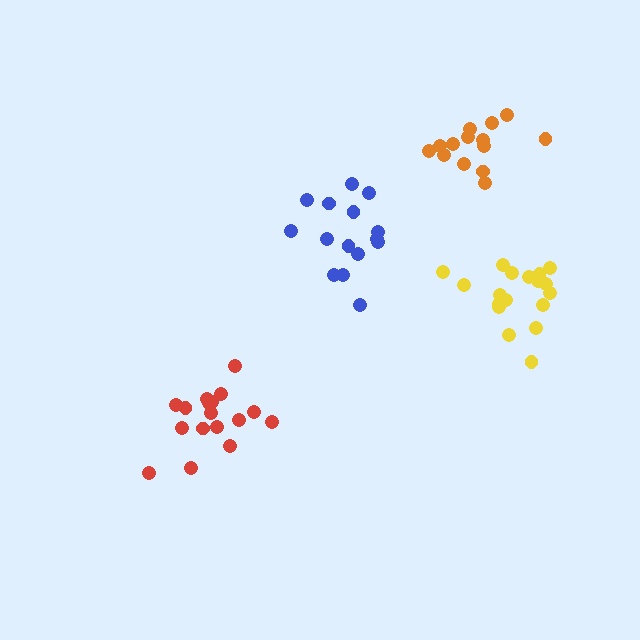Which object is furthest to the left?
The red cluster is leftmost.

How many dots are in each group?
Group 1: 15 dots, Group 2: 18 dots, Group 3: 14 dots, Group 4: 17 dots (64 total).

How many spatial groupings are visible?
There are 4 spatial groupings.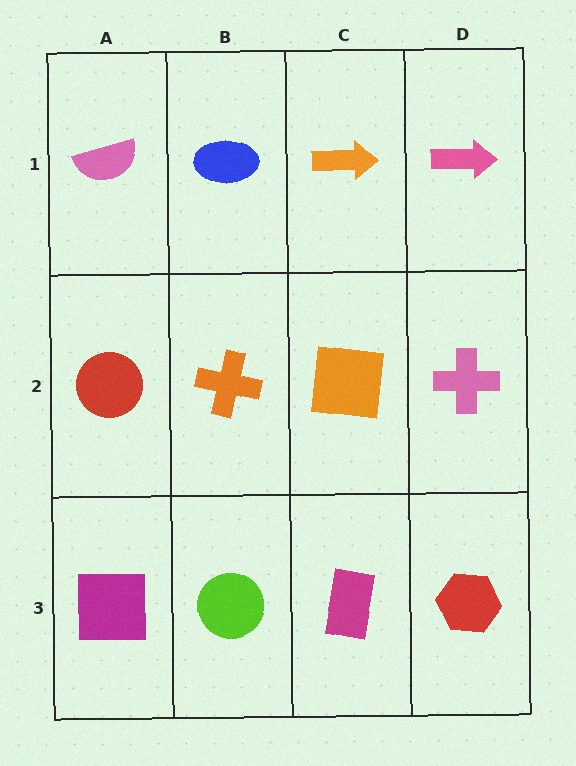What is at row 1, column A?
A pink semicircle.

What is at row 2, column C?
An orange square.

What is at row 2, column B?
An orange cross.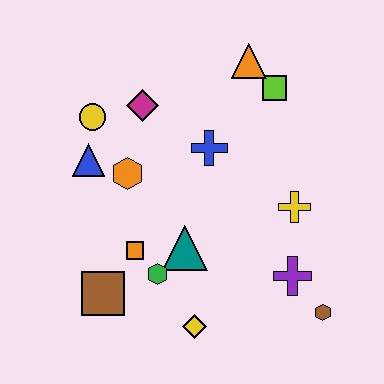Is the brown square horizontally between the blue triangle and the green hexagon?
Yes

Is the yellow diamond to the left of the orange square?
No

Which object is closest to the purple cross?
The brown hexagon is closest to the purple cross.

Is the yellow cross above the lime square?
No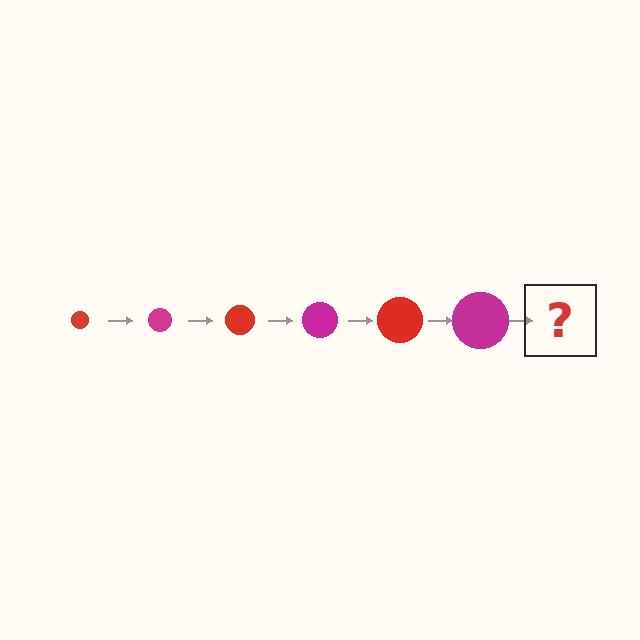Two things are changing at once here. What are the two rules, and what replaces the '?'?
The two rules are that the circle grows larger each step and the color cycles through red and magenta. The '?' should be a red circle, larger than the previous one.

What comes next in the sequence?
The next element should be a red circle, larger than the previous one.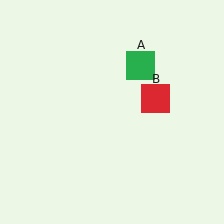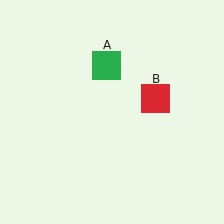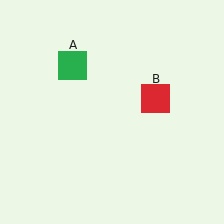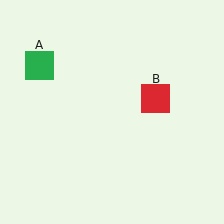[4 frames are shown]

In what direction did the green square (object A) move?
The green square (object A) moved left.